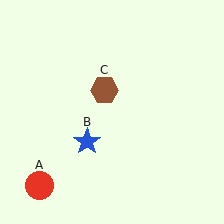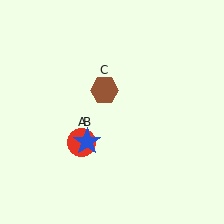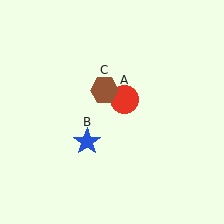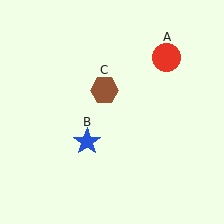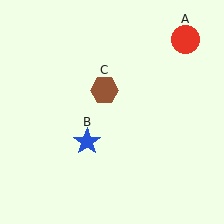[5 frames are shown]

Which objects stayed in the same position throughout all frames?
Blue star (object B) and brown hexagon (object C) remained stationary.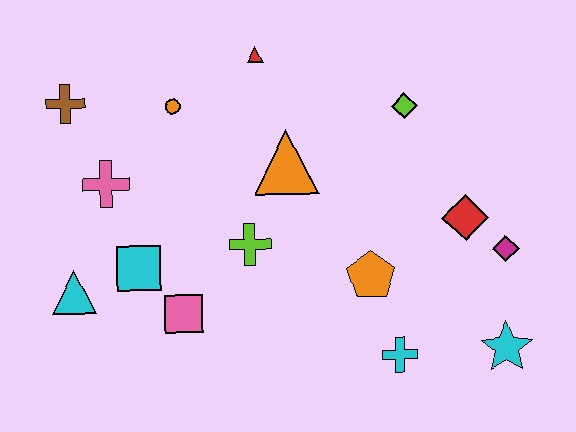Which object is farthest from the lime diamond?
The cyan triangle is farthest from the lime diamond.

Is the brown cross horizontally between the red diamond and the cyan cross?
No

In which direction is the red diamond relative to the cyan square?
The red diamond is to the right of the cyan square.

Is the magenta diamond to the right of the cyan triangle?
Yes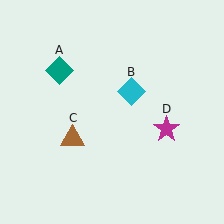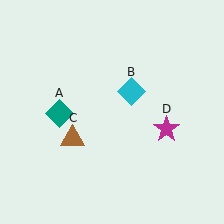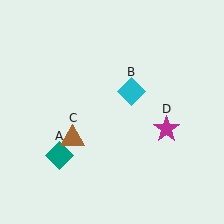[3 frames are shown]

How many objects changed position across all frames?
1 object changed position: teal diamond (object A).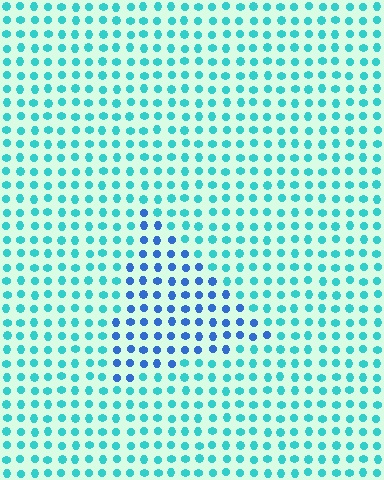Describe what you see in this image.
The image is filled with small cyan elements in a uniform arrangement. A triangle-shaped region is visible where the elements are tinted to a slightly different hue, forming a subtle color boundary.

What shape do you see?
I see a triangle.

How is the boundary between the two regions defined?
The boundary is defined purely by a slight shift in hue (about 39 degrees). Spacing, size, and orientation are identical on both sides.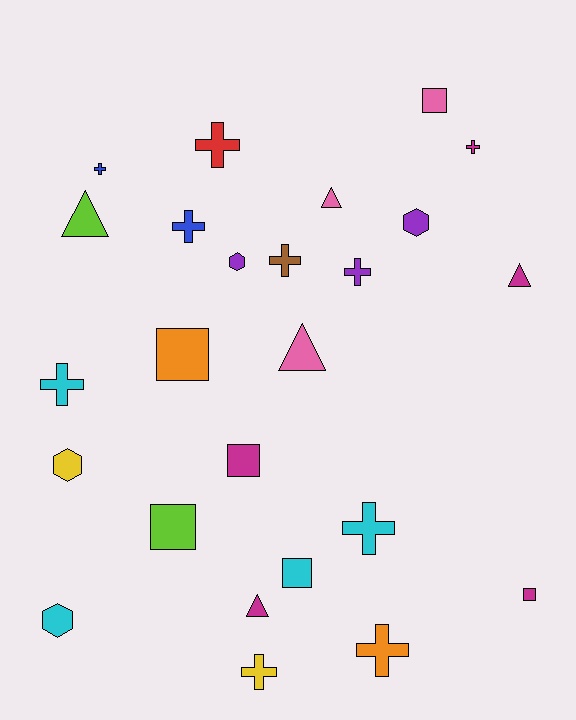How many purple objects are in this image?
There are 3 purple objects.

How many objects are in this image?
There are 25 objects.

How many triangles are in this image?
There are 5 triangles.